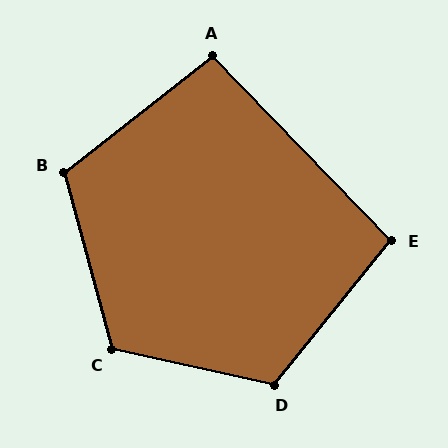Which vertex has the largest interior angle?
C, at approximately 117 degrees.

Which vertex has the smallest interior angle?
A, at approximately 96 degrees.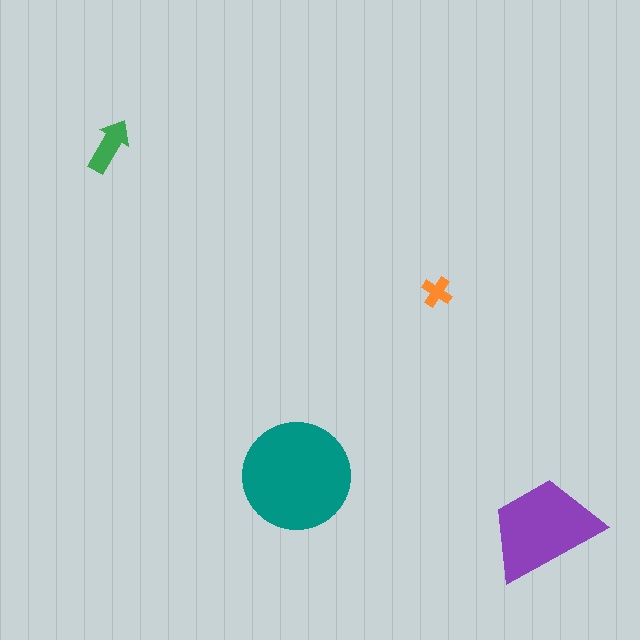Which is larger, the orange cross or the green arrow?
The green arrow.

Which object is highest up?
The green arrow is topmost.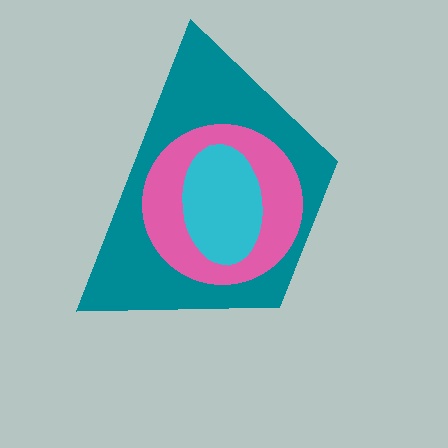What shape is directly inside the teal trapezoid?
The pink circle.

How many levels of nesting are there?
3.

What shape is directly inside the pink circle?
The cyan ellipse.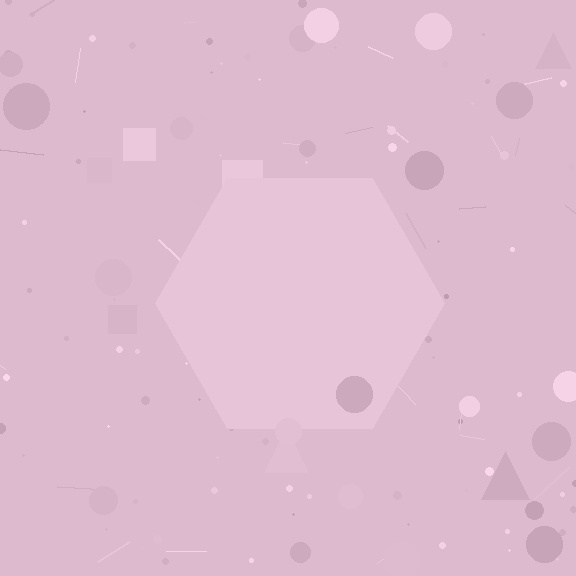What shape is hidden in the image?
A hexagon is hidden in the image.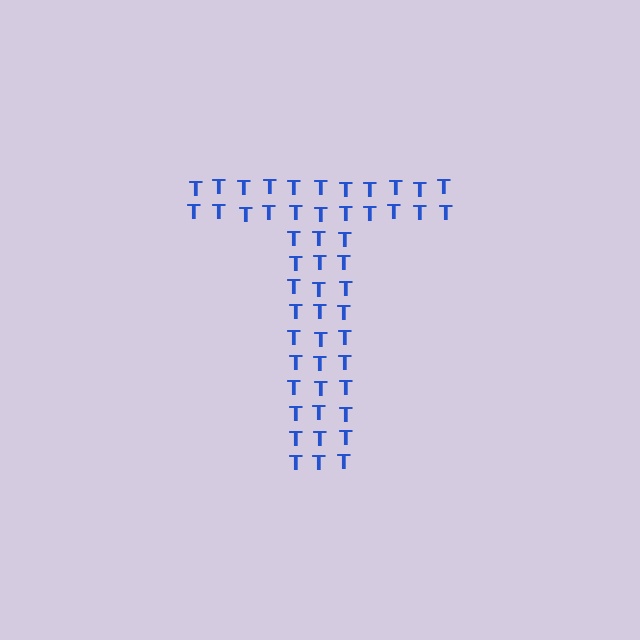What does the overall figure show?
The overall figure shows the letter T.